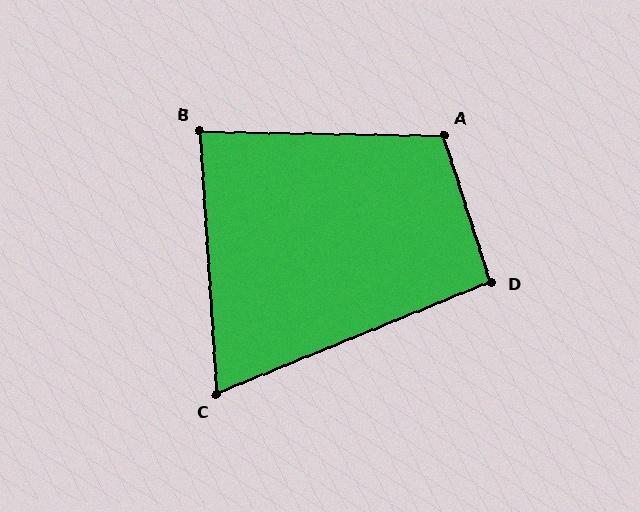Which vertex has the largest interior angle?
A, at approximately 109 degrees.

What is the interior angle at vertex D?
Approximately 94 degrees (approximately right).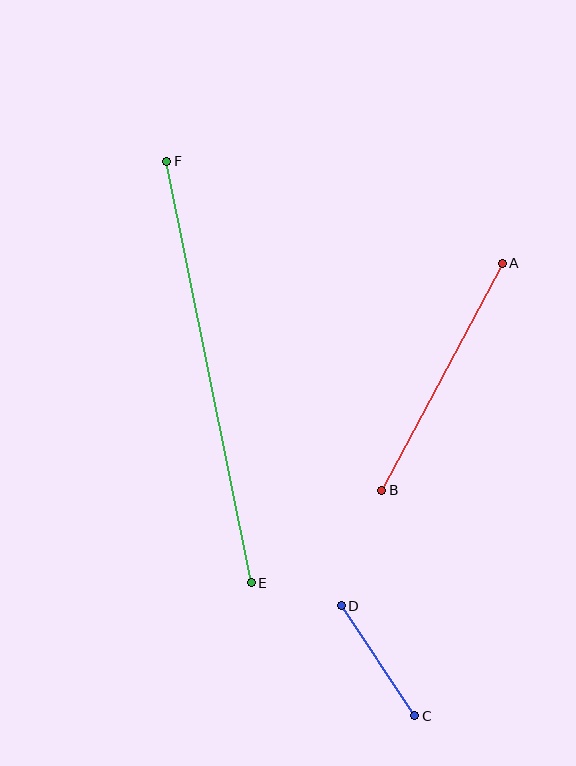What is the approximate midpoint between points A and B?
The midpoint is at approximately (442, 377) pixels.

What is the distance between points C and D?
The distance is approximately 132 pixels.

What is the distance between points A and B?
The distance is approximately 257 pixels.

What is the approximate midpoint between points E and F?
The midpoint is at approximately (209, 372) pixels.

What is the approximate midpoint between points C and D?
The midpoint is at approximately (378, 661) pixels.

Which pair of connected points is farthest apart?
Points E and F are farthest apart.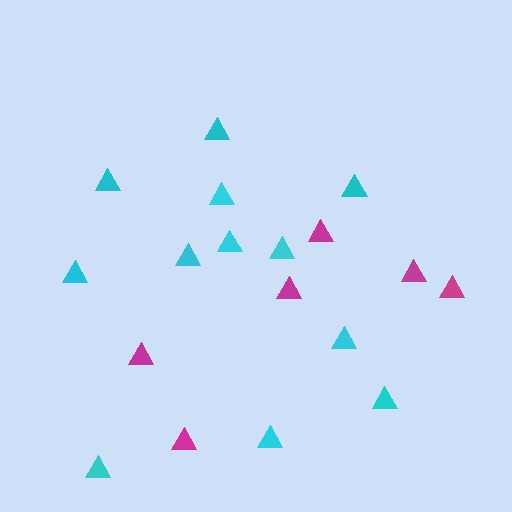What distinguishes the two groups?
There are 2 groups: one group of magenta triangles (6) and one group of cyan triangles (12).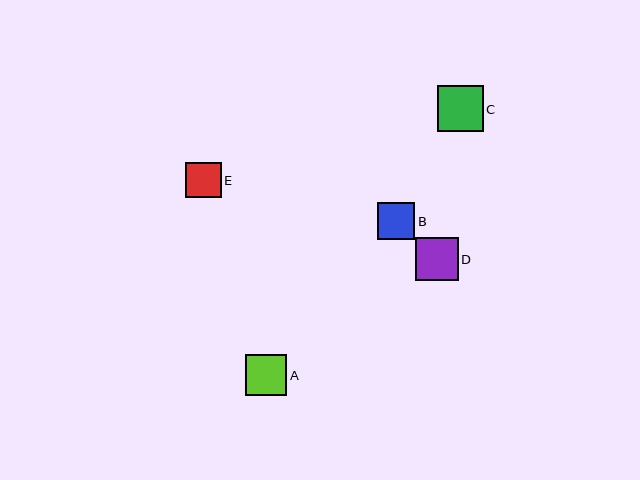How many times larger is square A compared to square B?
Square A is approximately 1.1 times the size of square B.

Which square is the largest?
Square C is the largest with a size of approximately 46 pixels.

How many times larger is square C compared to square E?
Square C is approximately 1.3 times the size of square E.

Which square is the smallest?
Square E is the smallest with a size of approximately 35 pixels.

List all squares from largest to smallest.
From largest to smallest: C, D, A, B, E.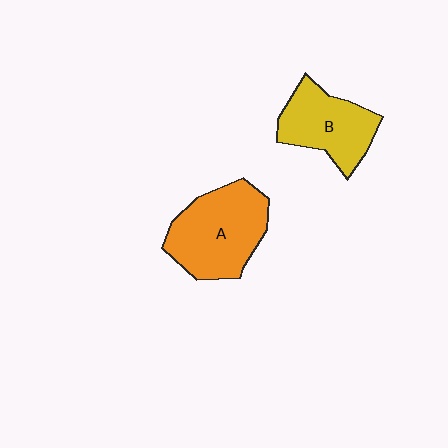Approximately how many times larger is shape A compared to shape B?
Approximately 1.3 times.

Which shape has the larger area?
Shape A (orange).